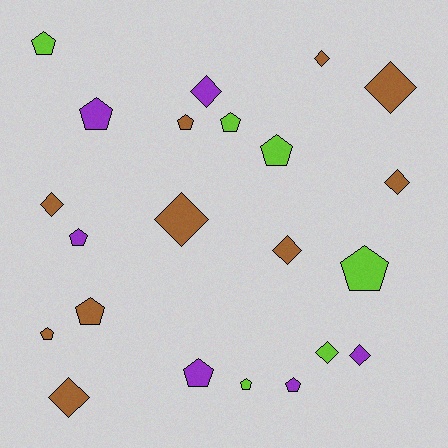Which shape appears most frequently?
Pentagon, with 12 objects.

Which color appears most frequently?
Brown, with 10 objects.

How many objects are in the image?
There are 22 objects.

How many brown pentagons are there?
There are 3 brown pentagons.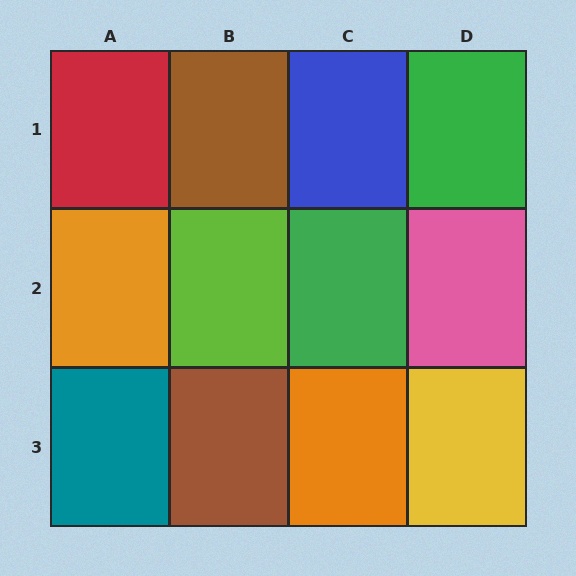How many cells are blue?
1 cell is blue.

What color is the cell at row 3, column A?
Teal.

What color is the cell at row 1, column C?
Blue.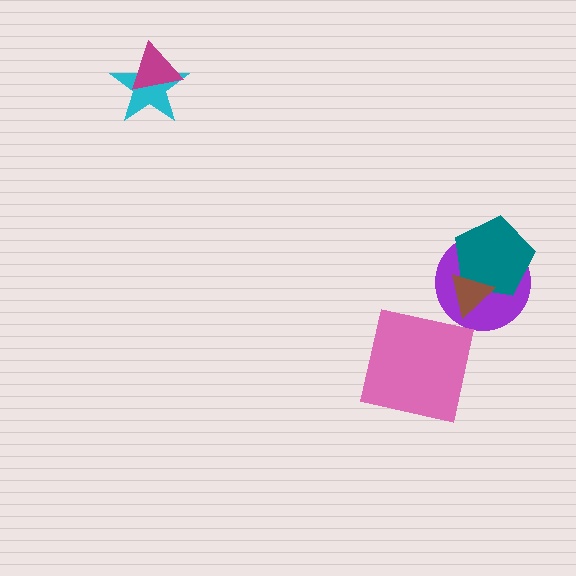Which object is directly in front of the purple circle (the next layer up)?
The teal pentagon is directly in front of the purple circle.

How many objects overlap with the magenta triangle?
1 object overlaps with the magenta triangle.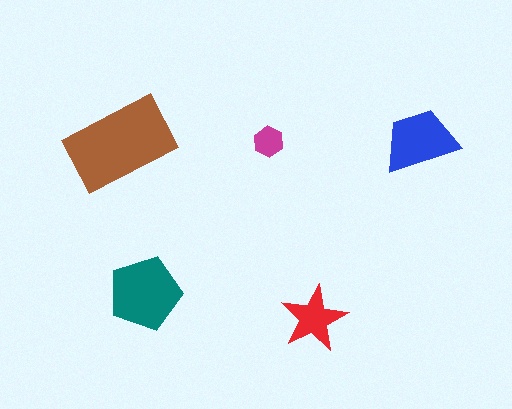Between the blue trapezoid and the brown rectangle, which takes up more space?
The brown rectangle.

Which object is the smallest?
The magenta hexagon.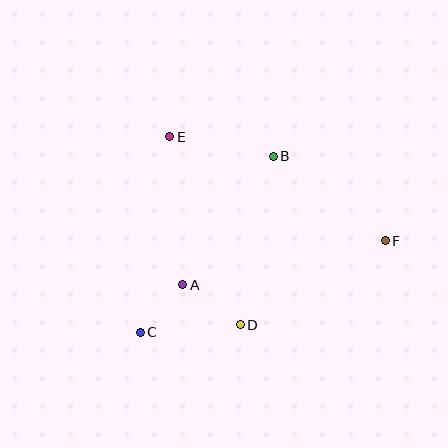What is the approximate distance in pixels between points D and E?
The distance between D and E is approximately 201 pixels.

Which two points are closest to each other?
Points A and C are closest to each other.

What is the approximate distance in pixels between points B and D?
The distance between B and D is approximately 172 pixels.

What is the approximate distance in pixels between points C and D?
The distance between C and D is approximately 100 pixels.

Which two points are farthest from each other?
Points C and F are farthest from each other.